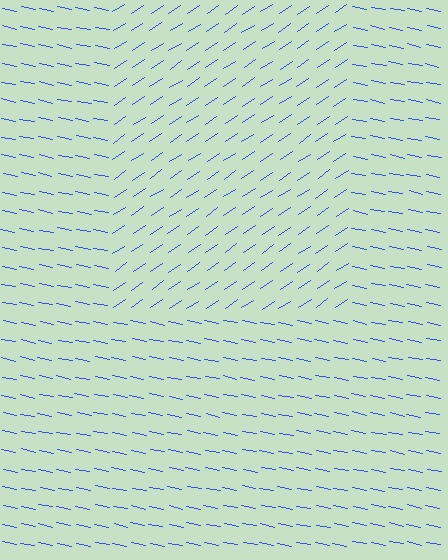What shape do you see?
I see a rectangle.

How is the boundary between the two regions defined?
The boundary is defined purely by a change in line orientation (approximately 45 degrees difference). All lines are the same color and thickness.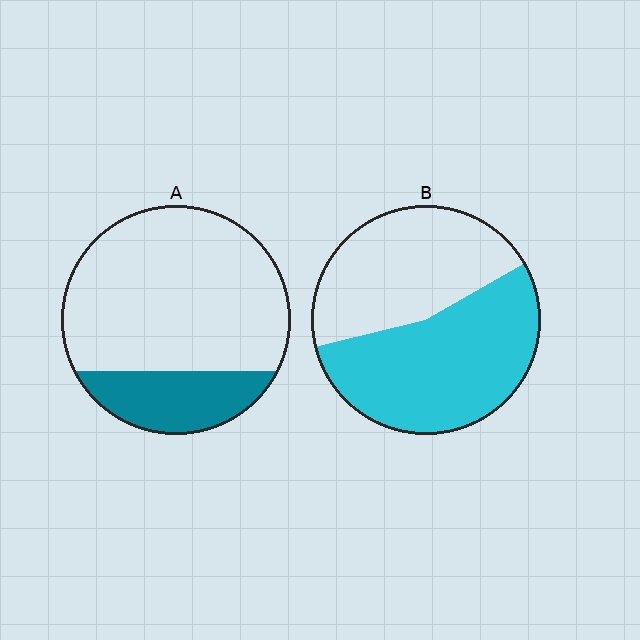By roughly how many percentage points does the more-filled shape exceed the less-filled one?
By roughly 30 percentage points (B over A).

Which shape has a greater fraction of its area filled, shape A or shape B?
Shape B.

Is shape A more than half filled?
No.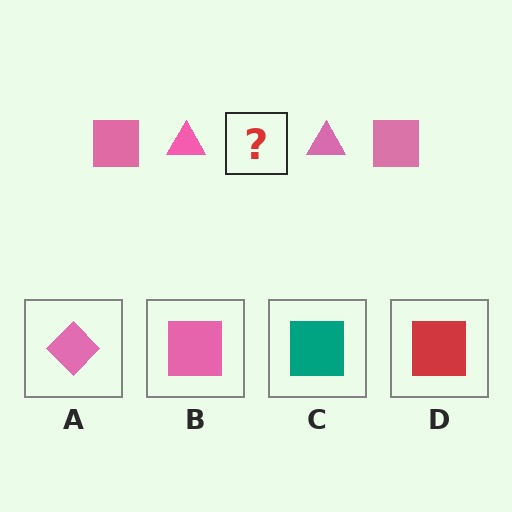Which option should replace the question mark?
Option B.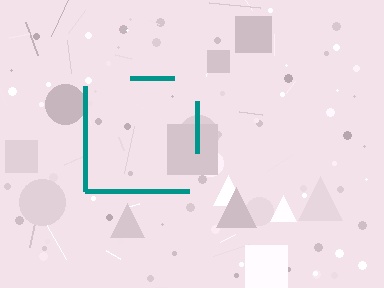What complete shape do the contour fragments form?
The contour fragments form a square.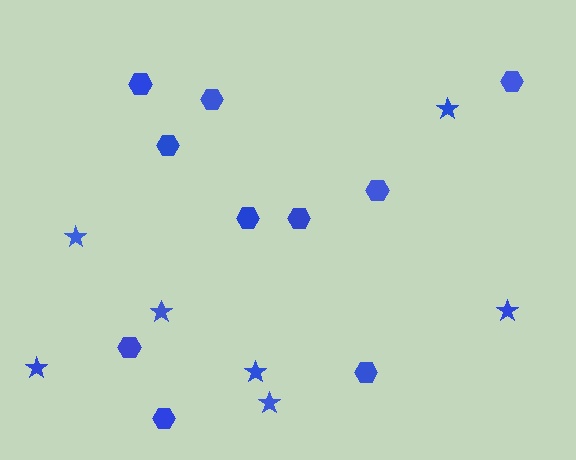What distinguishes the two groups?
There are 2 groups: one group of hexagons (10) and one group of stars (7).